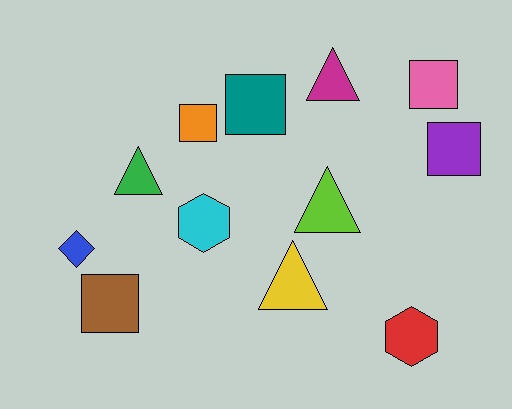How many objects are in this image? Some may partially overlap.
There are 12 objects.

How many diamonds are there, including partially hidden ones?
There is 1 diamond.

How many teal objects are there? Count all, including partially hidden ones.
There is 1 teal object.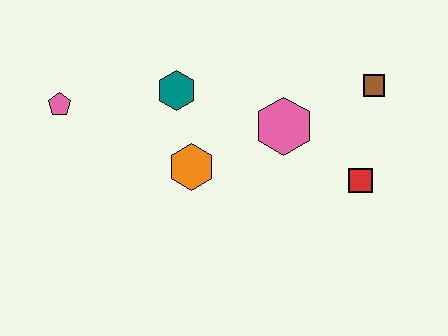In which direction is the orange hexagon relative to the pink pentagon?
The orange hexagon is to the right of the pink pentagon.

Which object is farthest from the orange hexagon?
The brown square is farthest from the orange hexagon.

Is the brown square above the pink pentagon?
Yes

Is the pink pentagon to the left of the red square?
Yes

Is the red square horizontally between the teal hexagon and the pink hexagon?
No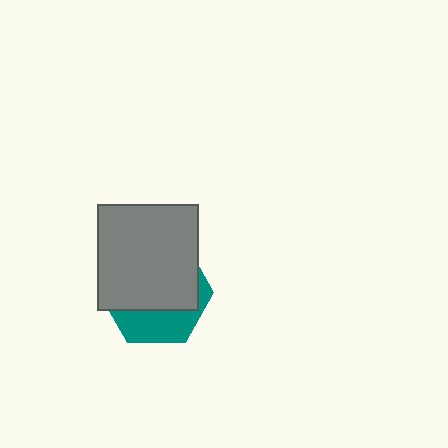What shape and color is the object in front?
The object in front is a gray rectangle.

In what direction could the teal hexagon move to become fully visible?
The teal hexagon could move down. That would shift it out from behind the gray rectangle entirely.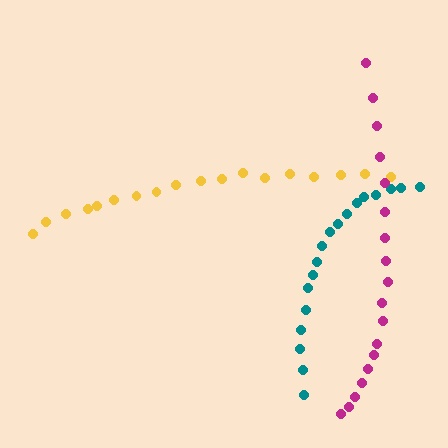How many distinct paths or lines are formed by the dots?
There are 3 distinct paths.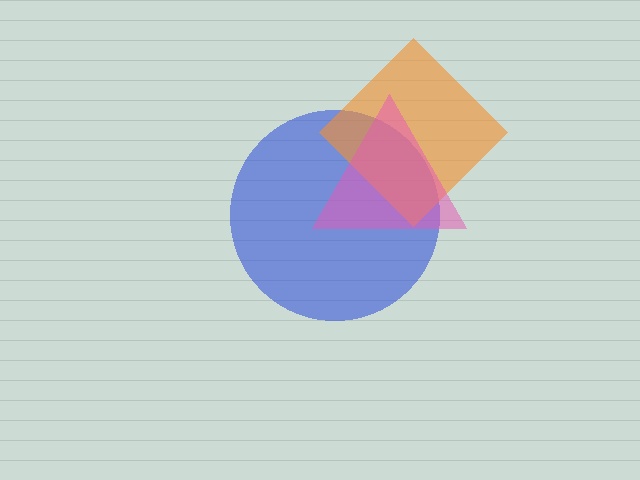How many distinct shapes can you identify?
There are 3 distinct shapes: a blue circle, an orange diamond, a pink triangle.